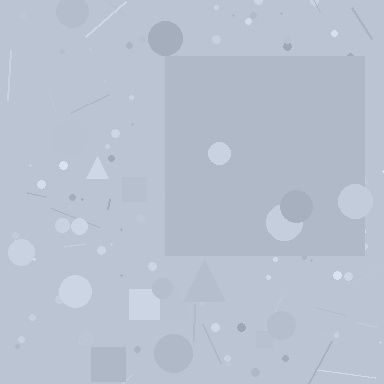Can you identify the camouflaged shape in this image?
The camouflaged shape is a square.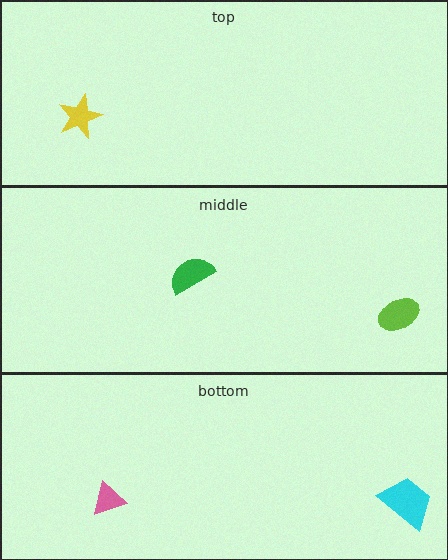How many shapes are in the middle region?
2.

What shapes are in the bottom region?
The cyan trapezoid, the pink triangle.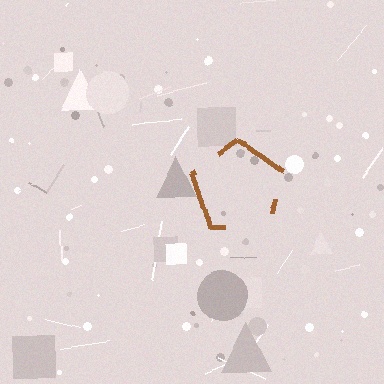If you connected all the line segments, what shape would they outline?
They would outline a pentagon.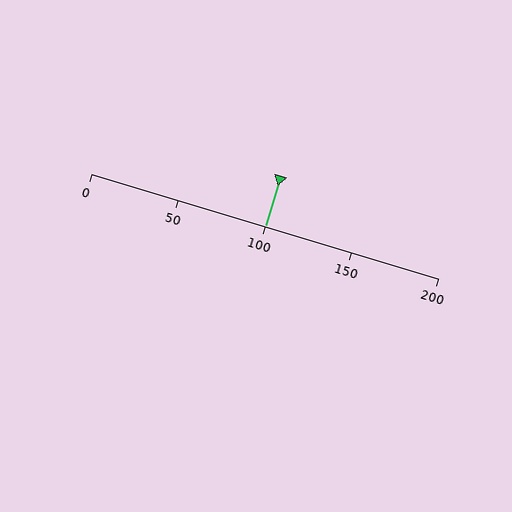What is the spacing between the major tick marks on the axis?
The major ticks are spaced 50 apart.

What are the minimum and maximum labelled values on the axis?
The axis runs from 0 to 200.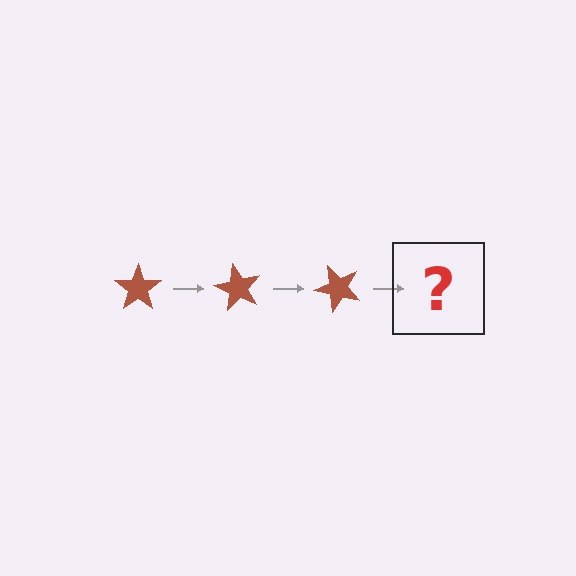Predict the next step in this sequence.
The next step is a brown star rotated 180 degrees.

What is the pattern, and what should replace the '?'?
The pattern is that the star rotates 60 degrees each step. The '?' should be a brown star rotated 180 degrees.